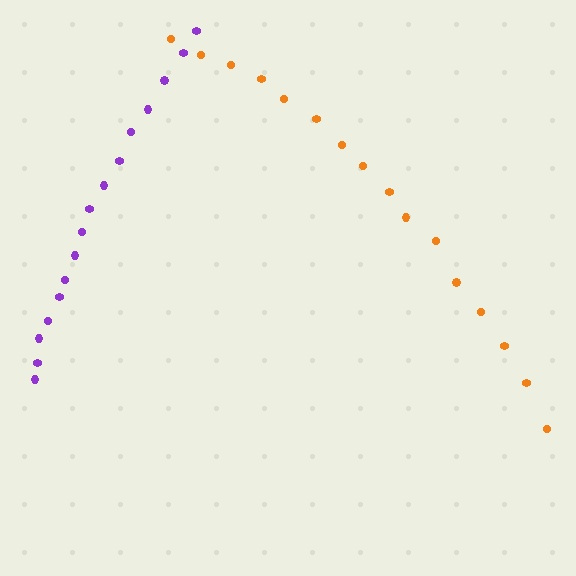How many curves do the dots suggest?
There are 2 distinct paths.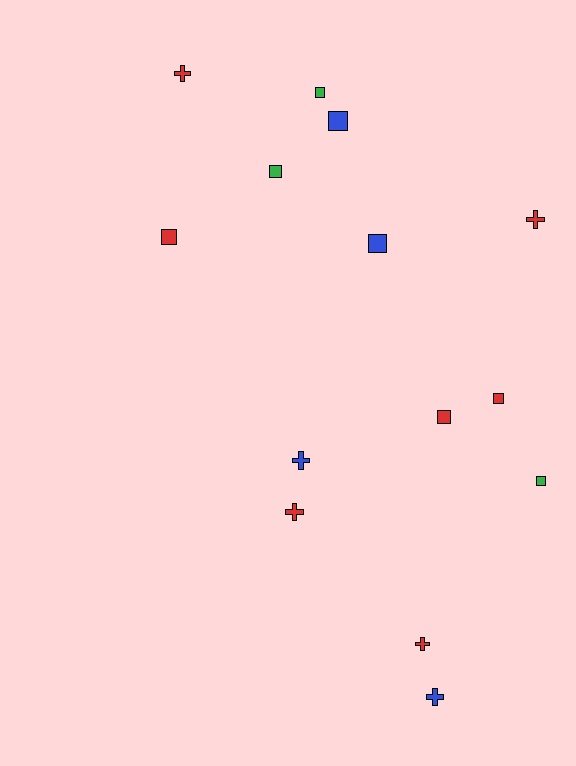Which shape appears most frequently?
Square, with 8 objects.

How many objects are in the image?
There are 14 objects.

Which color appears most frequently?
Red, with 7 objects.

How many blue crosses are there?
There are 2 blue crosses.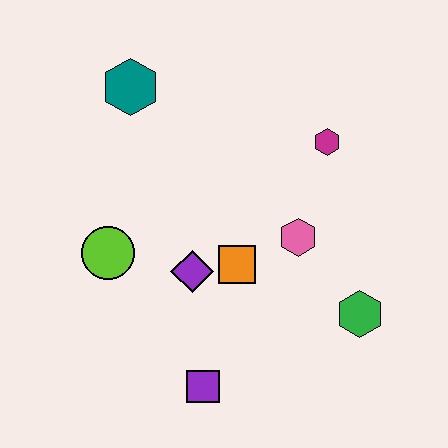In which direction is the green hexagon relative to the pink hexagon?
The green hexagon is below the pink hexagon.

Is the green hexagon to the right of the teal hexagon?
Yes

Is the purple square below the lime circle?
Yes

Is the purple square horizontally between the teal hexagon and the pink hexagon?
Yes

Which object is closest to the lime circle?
The purple diamond is closest to the lime circle.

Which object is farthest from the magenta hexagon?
The purple square is farthest from the magenta hexagon.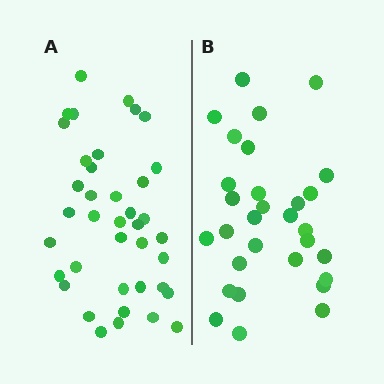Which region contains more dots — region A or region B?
Region A (the left region) has more dots.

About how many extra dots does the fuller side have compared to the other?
Region A has roughly 8 or so more dots than region B.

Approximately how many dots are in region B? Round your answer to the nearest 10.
About 30 dots.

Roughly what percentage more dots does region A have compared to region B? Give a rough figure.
About 30% more.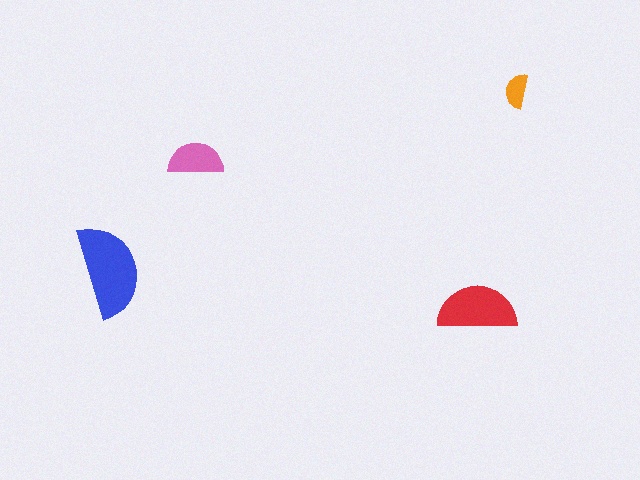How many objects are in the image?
There are 4 objects in the image.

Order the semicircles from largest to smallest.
the blue one, the red one, the pink one, the orange one.